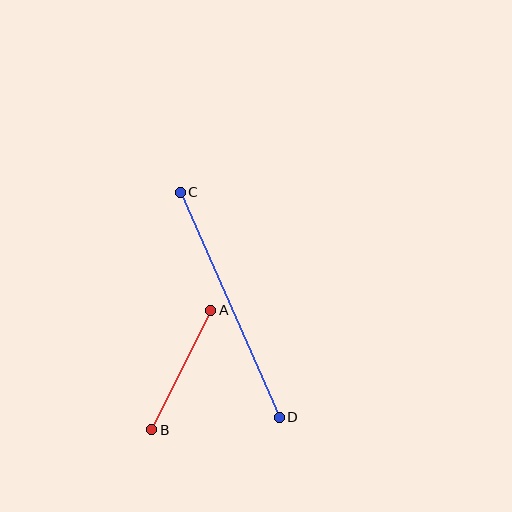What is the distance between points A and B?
The distance is approximately 133 pixels.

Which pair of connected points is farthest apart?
Points C and D are farthest apart.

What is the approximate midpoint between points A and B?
The midpoint is at approximately (181, 370) pixels.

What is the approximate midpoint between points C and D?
The midpoint is at approximately (230, 305) pixels.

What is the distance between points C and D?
The distance is approximately 245 pixels.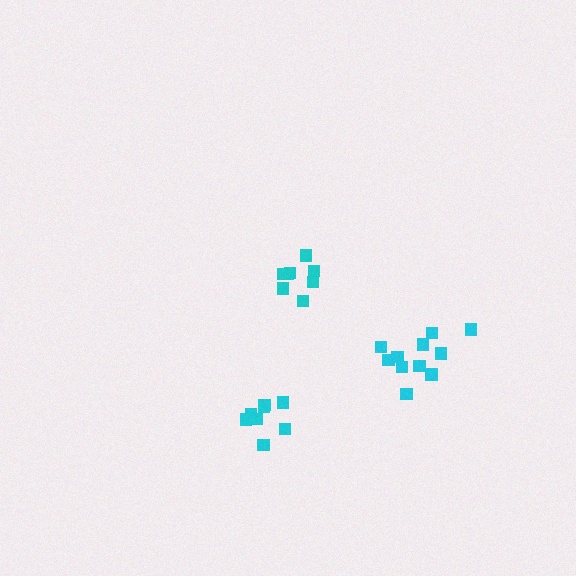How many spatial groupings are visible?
There are 3 spatial groupings.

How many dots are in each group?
Group 1: 8 dots, Group 2: 8 dots, Group 3: 11 dots (27 total).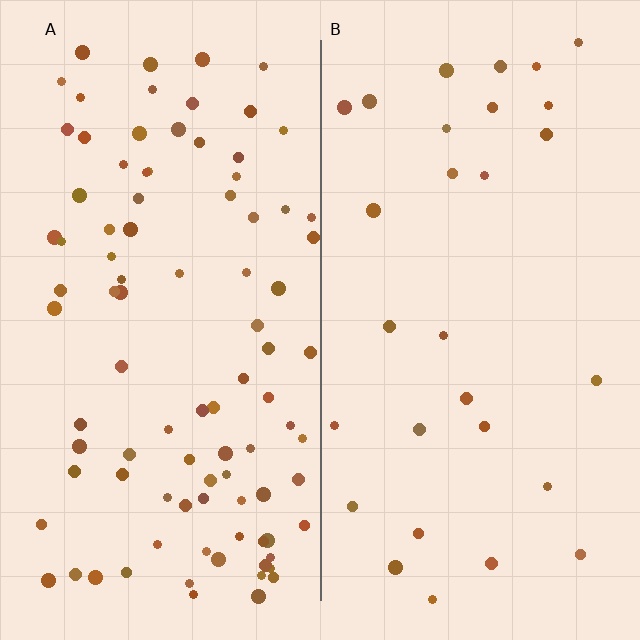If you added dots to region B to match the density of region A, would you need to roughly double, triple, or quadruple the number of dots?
Approximately triple.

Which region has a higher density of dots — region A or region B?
A (the left).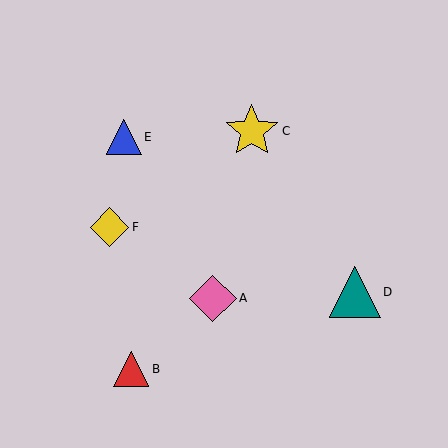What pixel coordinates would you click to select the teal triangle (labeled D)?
Click at (355, 292) to select the teal triangle D.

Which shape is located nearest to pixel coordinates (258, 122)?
The yellow star (labeled C) at (252, 131) is nearest to that location.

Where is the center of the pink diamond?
The center of the pink diamond is at (213, 298).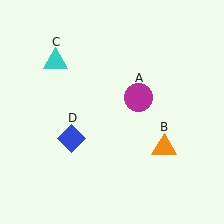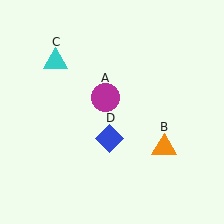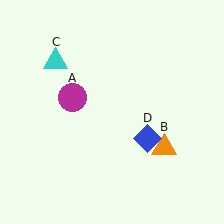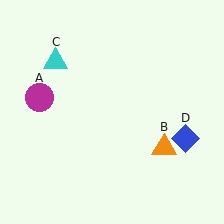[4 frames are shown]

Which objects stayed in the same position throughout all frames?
Orange triangle (object B) and cyan triangle (object C) remained stationary.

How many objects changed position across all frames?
2 objects changed position: magenta circle (object A), blue diamond (object D).